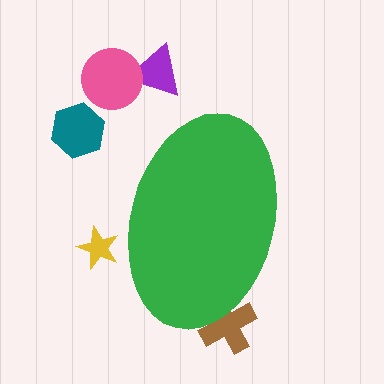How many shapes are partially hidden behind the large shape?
2 shapes are partially hidden.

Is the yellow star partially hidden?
Yes, the yellow star is partially hidden behind the green ellipse.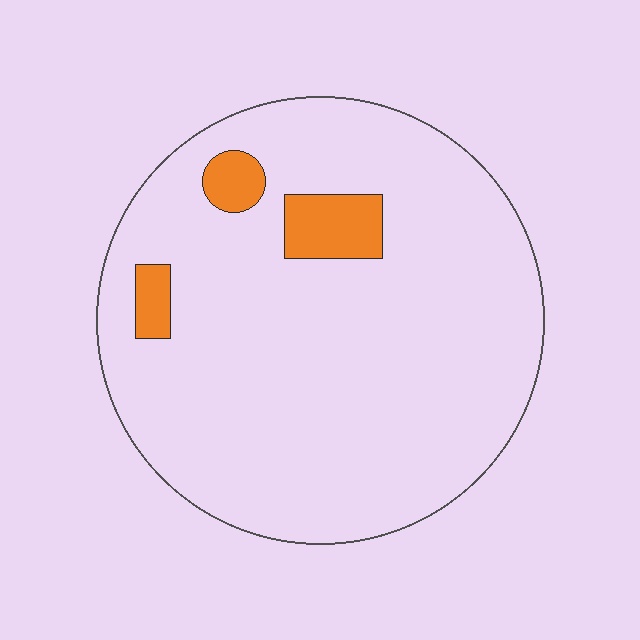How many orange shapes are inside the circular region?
3.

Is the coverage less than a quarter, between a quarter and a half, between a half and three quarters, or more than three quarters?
Less than a quarter.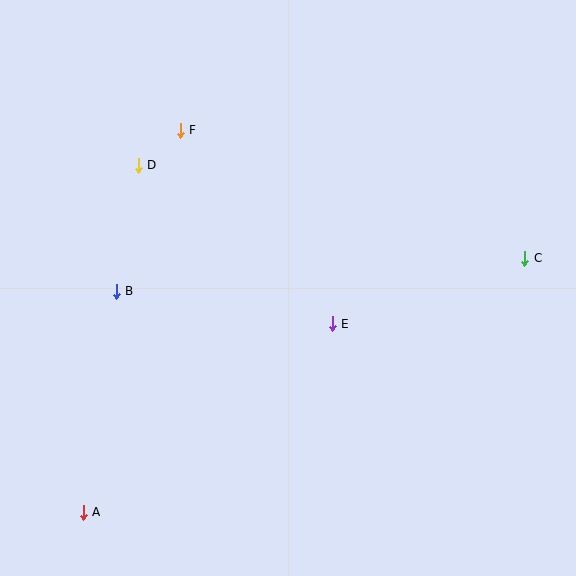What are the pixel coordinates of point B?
Point B is at (116, 291).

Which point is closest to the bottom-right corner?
Point C is closest to the bottom-right corner.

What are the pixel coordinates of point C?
Point C is at (525, 258).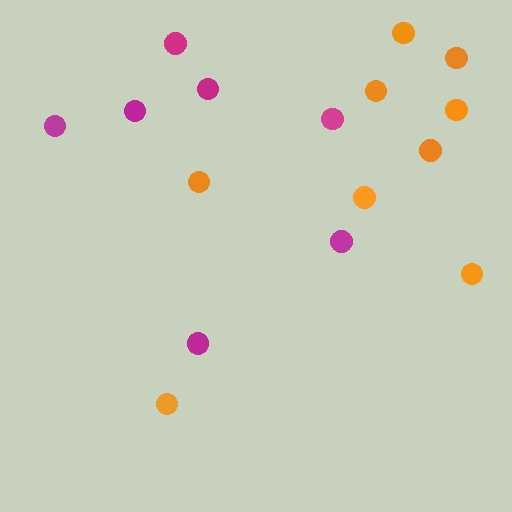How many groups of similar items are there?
There are 2 groups: one group of magenta circles (7) and one group of orange circles (9).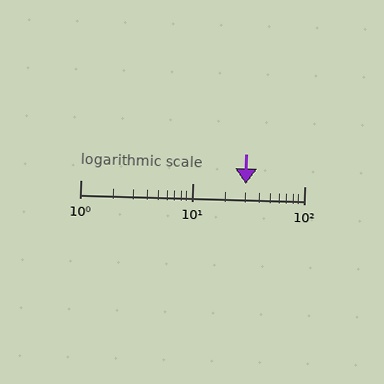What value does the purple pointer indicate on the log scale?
The pointer indicates approximately 30.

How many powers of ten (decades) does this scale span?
The scale spans 2 decades, from 1 to 100.